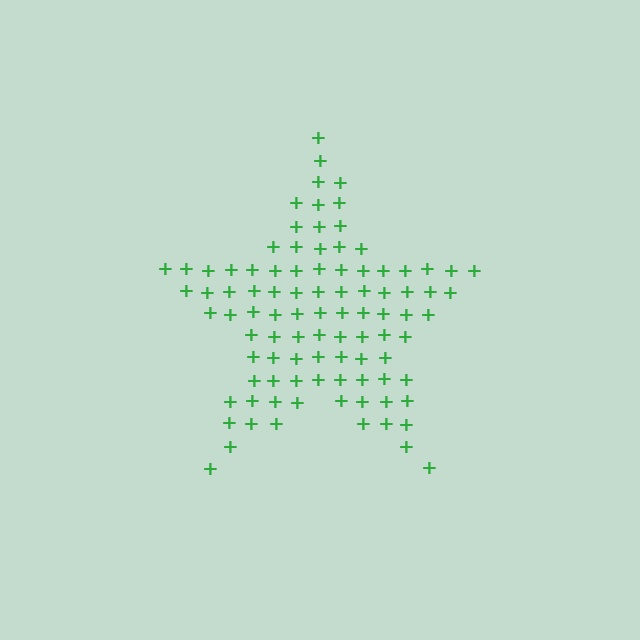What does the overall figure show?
The overall figure shows a star.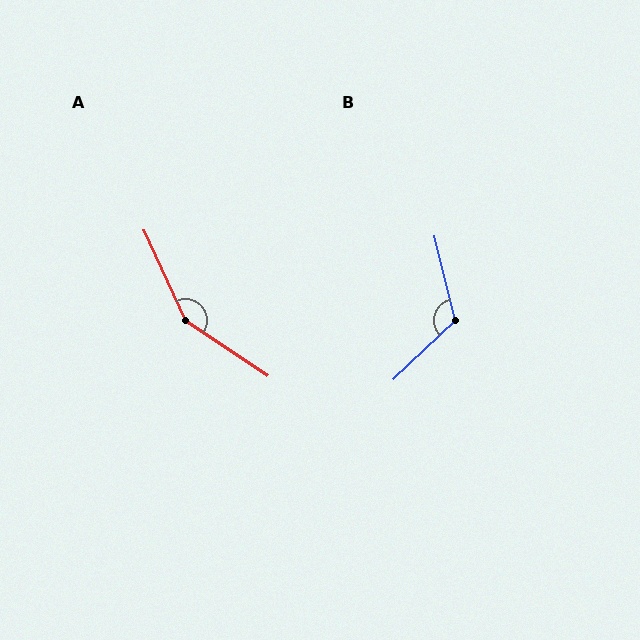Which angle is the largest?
A, at approximately 148 degrees.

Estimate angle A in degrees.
Approximately 148 degrees.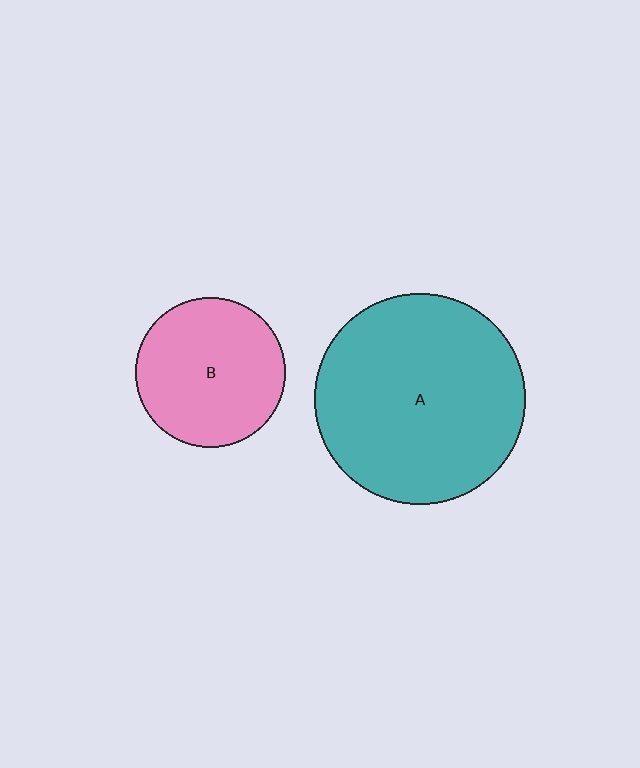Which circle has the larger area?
Circle A (teal).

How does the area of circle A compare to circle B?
Approximately 2.0 times.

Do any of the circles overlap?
No, none of the circles overlap.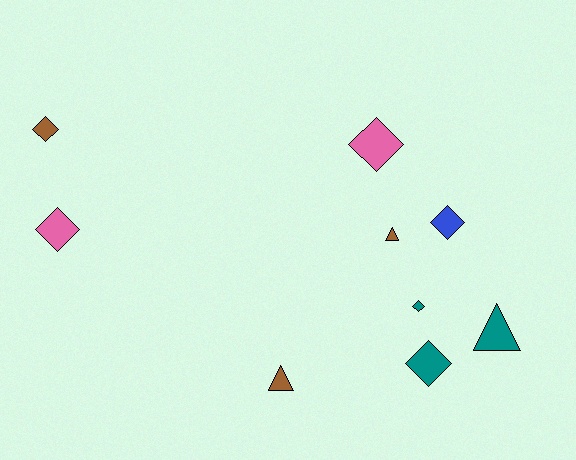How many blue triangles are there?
There are no blue triangles.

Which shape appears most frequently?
Diamond, with 6 objects.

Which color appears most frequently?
Teal, with 3 objects.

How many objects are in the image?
There are 9 objects.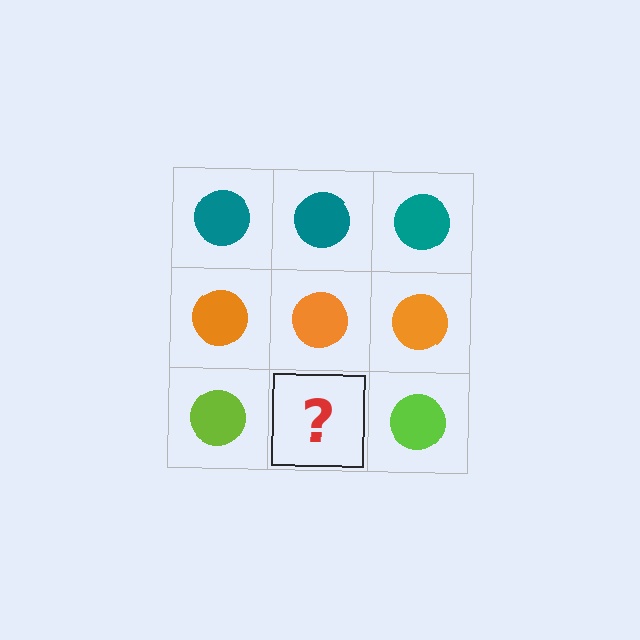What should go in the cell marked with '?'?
The missing cell should contain a lime circle.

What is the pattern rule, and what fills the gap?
The rule is that each row has a consistent color. The gap should be filled with a lime circle.